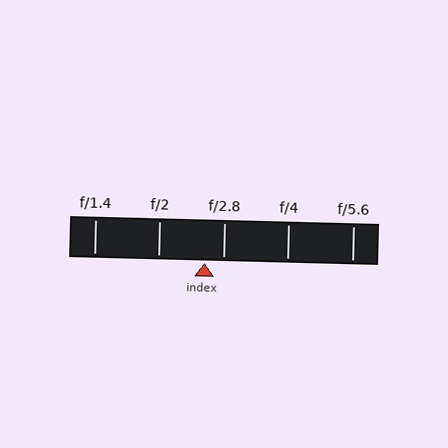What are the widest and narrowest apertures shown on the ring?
The widest aperture shown is f/1.4 and the narrowest is f/5.6.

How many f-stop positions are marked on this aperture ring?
There are 5 f-stop positions marked.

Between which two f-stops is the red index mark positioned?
The index mark is between f/2 and f/2.8.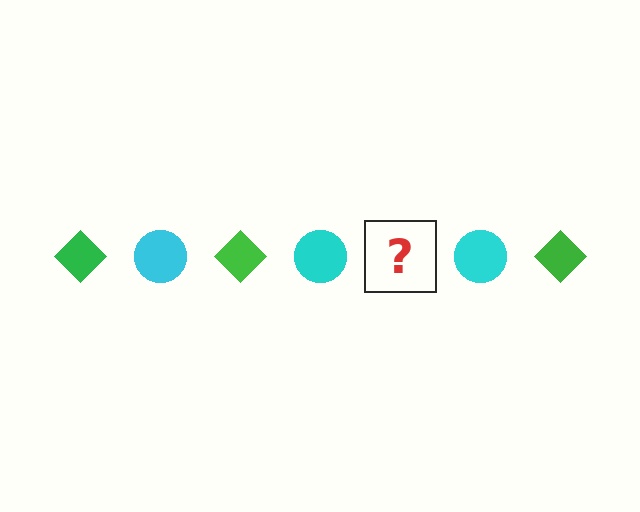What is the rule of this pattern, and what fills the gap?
The rule is that the pattern alternates between green diamond and cyan circle. The gap should be filled with a green diamond.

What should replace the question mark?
The question mark should be replaced with a green diamond.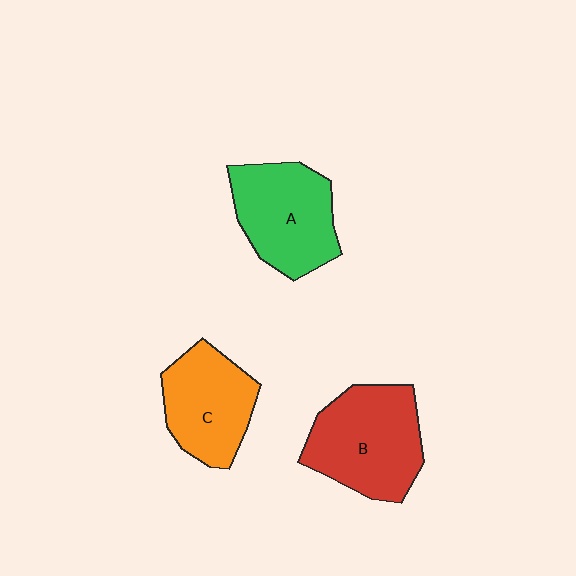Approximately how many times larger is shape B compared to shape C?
Approximately 1.2 times.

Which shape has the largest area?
Shape B (red).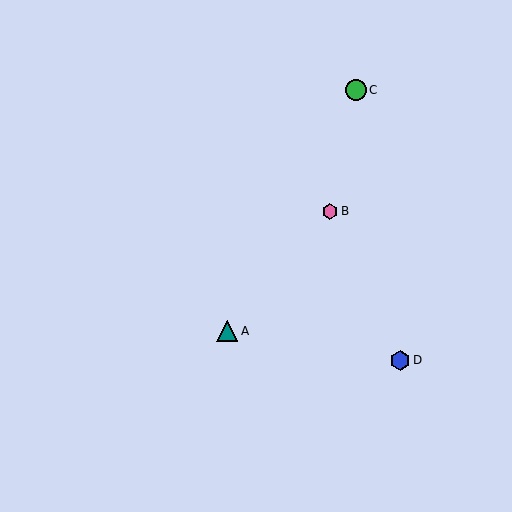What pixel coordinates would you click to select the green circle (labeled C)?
Click at (356, 90) to select the green circle C.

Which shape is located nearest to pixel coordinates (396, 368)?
The blue hexagon (labeled D) at (400, 360) is nearest to that location.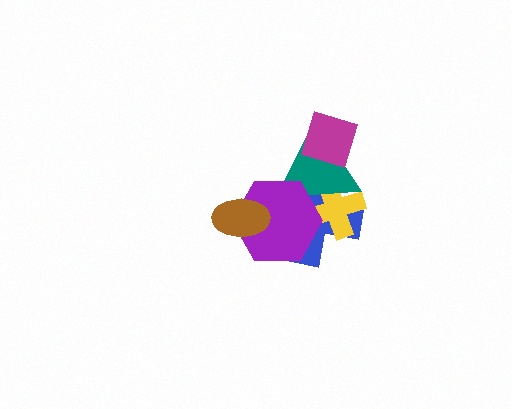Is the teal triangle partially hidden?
Yes, it is partially covered by another shape.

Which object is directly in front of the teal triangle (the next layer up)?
The purple hexagon is directly in front of the teal triangle.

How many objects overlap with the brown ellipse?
1 object overlaps with the brown ellipse.